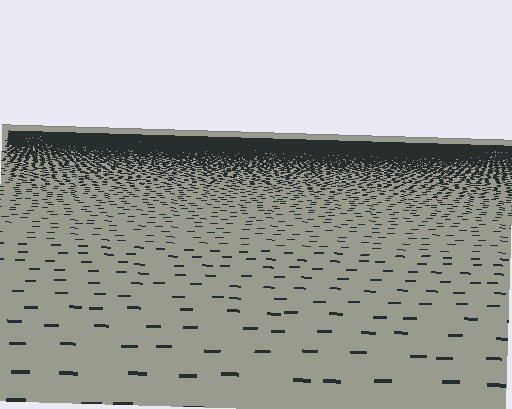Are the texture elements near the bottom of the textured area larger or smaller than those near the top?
Larger. Near the bottom, elements are closer to the viewer and appear at a bigger on-screen size.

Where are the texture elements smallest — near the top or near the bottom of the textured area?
Near the top.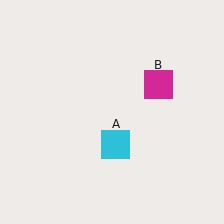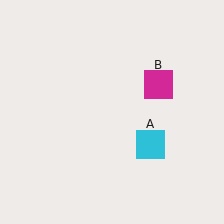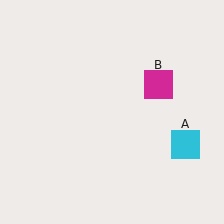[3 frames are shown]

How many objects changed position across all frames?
1 object changed position: cyan square (object A).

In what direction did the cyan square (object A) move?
The cyan square (object A) moved right.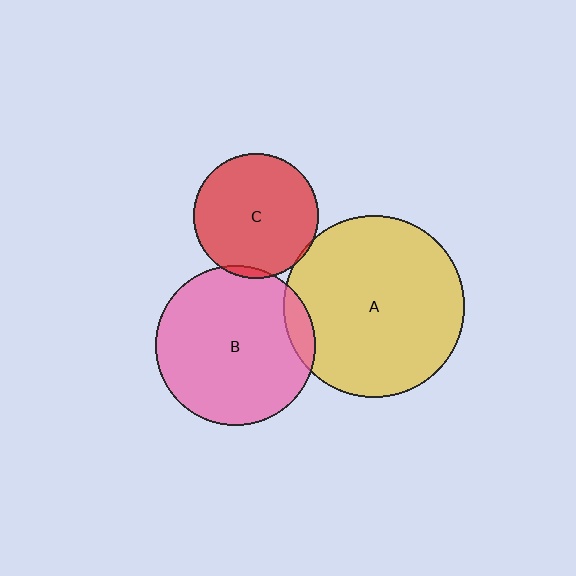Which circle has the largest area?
Circle A (yellow).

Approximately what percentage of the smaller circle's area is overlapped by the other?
Approximately 10%.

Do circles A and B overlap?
Yes.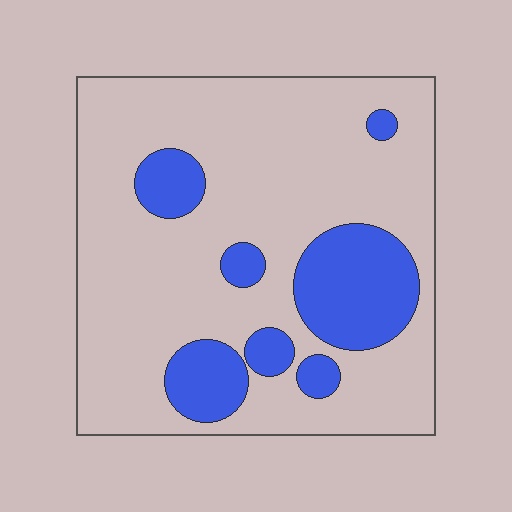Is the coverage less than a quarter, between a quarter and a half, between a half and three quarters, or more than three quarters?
Less than a quarter.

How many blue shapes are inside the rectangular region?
7.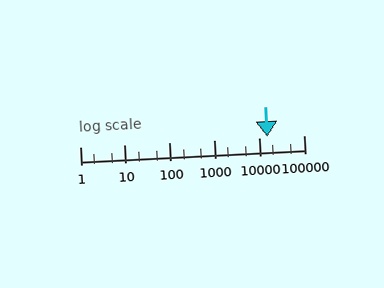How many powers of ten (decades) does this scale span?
The scale spans 5 decades, from 1 to 100000.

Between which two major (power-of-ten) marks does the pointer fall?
The pointer is between 10000 and 100000.